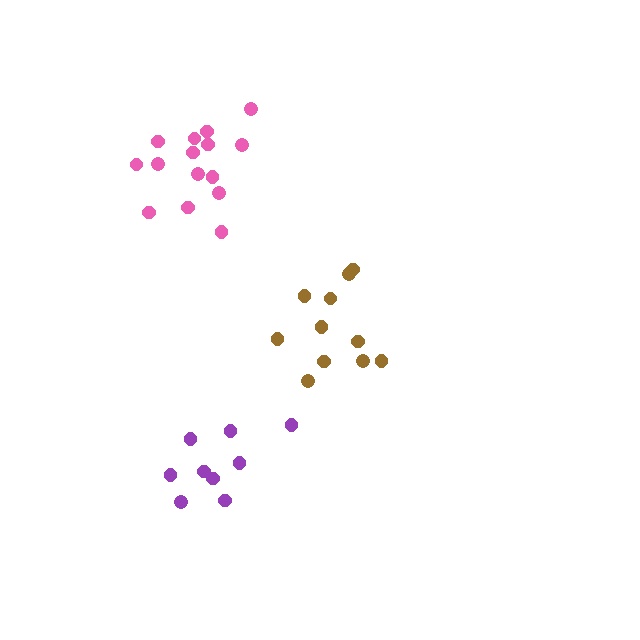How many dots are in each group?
Group 1: 11 dots, Group 2: 15 dots, Group 3: 9 dots (35 total).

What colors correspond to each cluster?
The clusters are colored: brown, pink, purple.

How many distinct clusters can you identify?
There are 3 distinct clusters.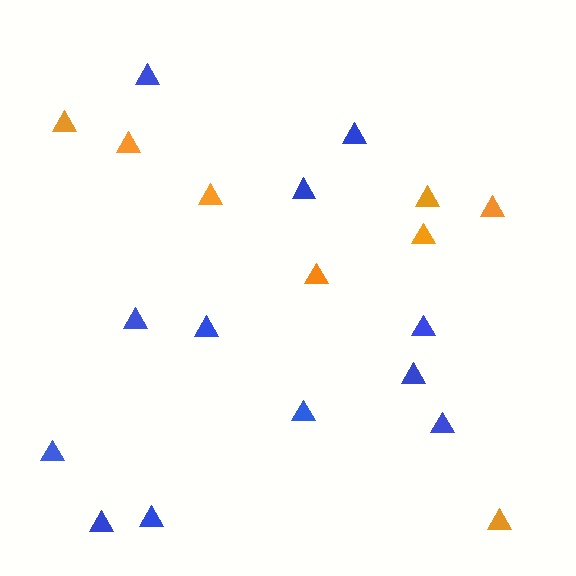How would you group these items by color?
There are 2 groups: one group of orange triangles (8) and one group of blue triangles (12).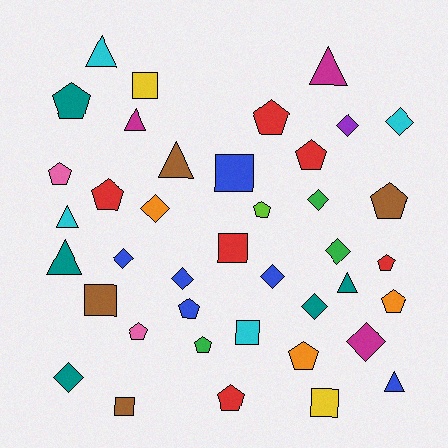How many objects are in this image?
There are 40 objects.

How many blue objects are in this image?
There are 6 blue objects.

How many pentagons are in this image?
There are 14 pentagons.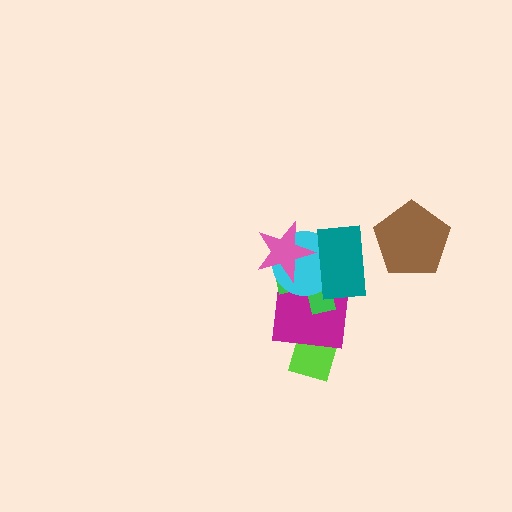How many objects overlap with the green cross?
4 objects overlap with the green cross.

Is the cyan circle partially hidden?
Yes, it is partially covered by another shape.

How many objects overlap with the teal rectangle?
4 objects overlap with the teal rectangle.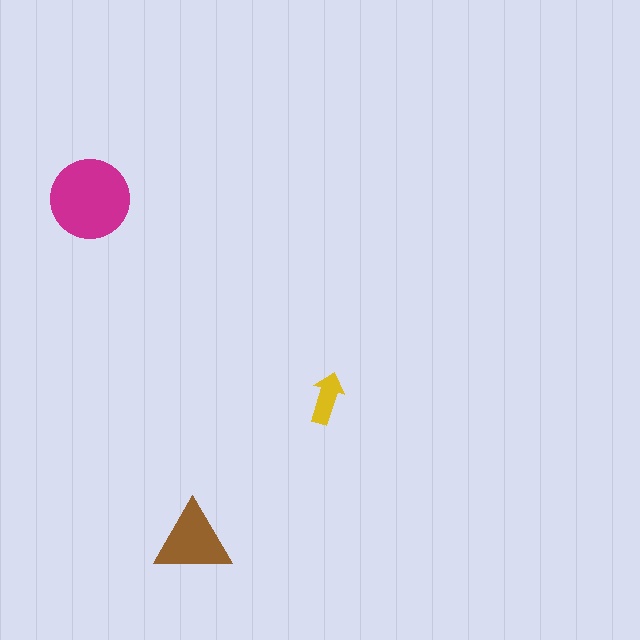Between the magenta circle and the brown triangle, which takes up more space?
The magenta circle.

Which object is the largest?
The magenta circle.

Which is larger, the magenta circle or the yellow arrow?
The magenta circle.